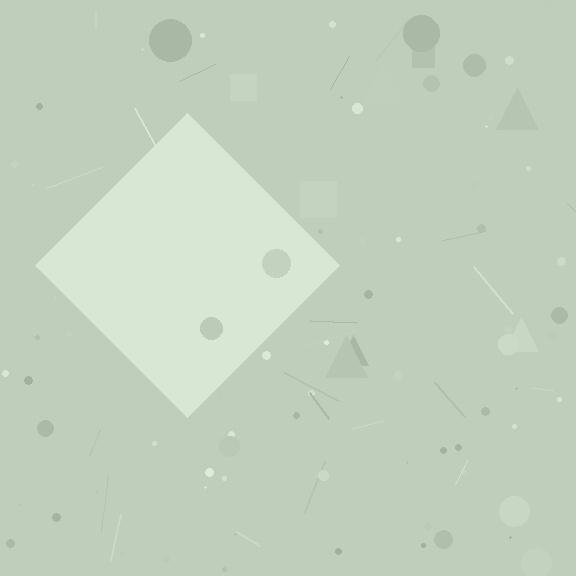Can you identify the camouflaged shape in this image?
The camouflaged shape is a diamond.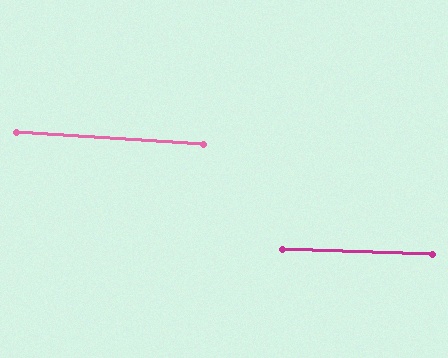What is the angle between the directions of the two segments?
Approximately 2 degrees.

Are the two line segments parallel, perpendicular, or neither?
Parallel — their directions differ by only 1.9°.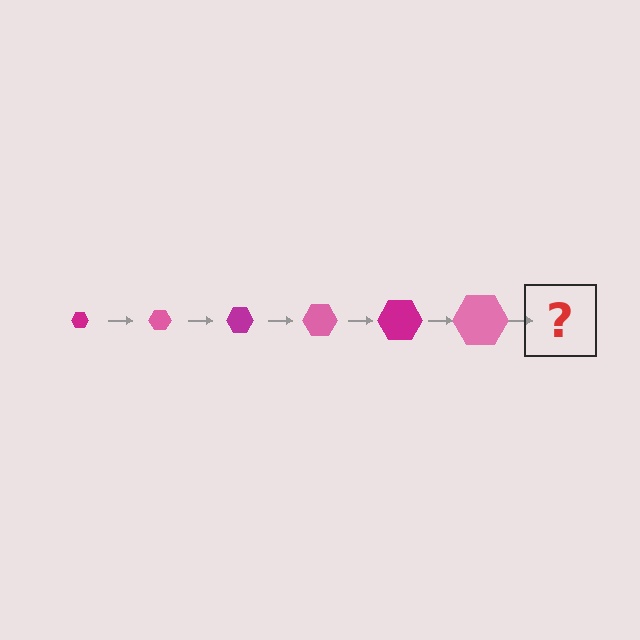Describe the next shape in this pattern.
It should be a magenta hexagon, larger than the previous one.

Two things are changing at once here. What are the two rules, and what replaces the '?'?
The two rules are that the hexagon grows larger each step and the color cycles through magenta and pink. The '?' should be a magenta hexagon, larger than the previous one.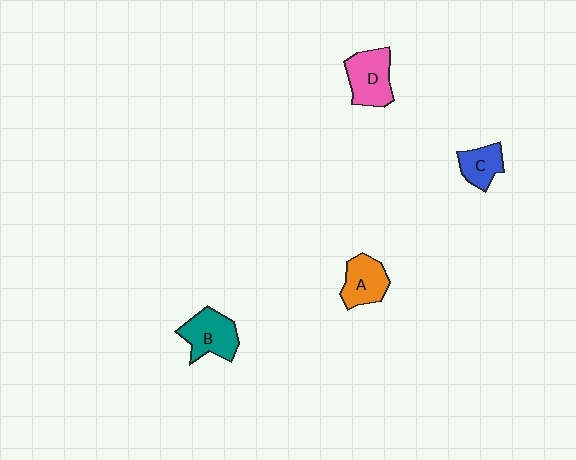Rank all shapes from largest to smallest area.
From largest to smallest: D (pink), B (teal), A (orange), C (blue).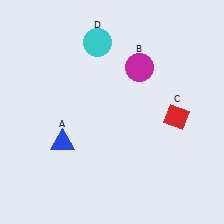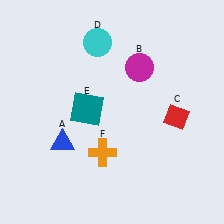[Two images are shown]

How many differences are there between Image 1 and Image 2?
There are 2 differences between the two images.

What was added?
A teal square (E), an orange cross (F) were added in Image 2.